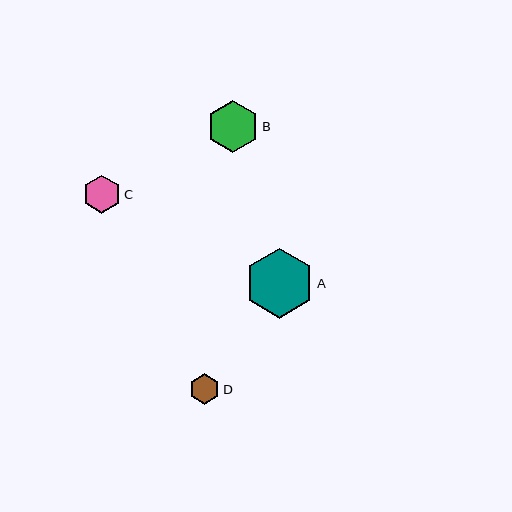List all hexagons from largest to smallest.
From largest to smallest: A, B, C, D.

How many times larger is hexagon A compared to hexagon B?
Hexagon A is approximately 1.3 times the size of hexagon B.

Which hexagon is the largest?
Hexagon A is the largest with a size of approximately 70 pixels.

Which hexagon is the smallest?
Hexagon D is the smallest with a size of approximately 31 pixels.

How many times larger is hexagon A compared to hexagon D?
Hexagon A is approximately 2.3 times the size of hexagon D.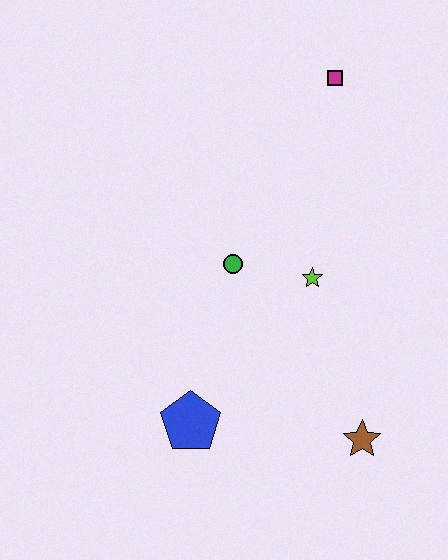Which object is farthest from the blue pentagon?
The magenta square is farthest from the blue pentagon.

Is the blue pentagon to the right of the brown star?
No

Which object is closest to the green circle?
The lime star is closest to the green circle.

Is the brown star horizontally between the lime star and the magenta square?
No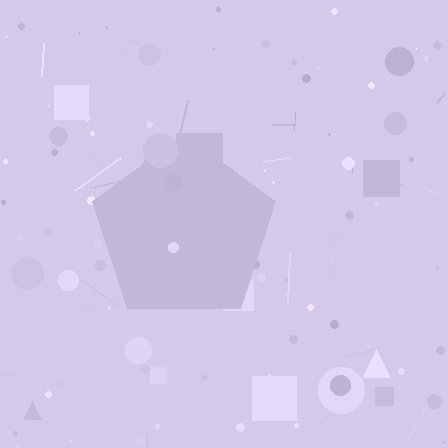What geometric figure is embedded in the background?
A pentagon is embedded in the background.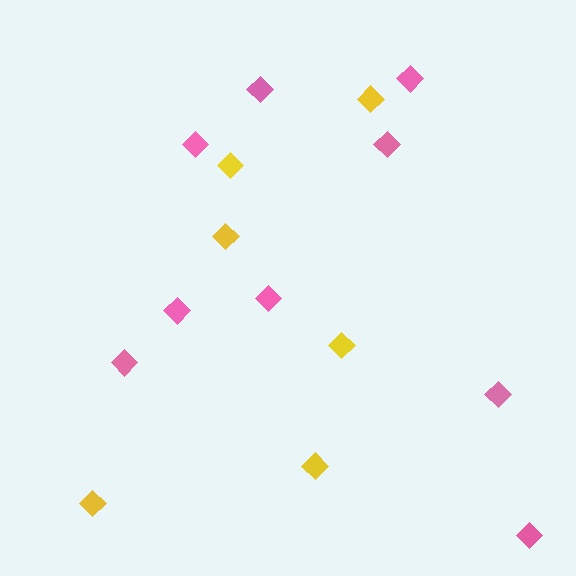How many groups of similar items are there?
There are 2 groups: one group of yellow diamonds (6) and one group of pink diamonds (9).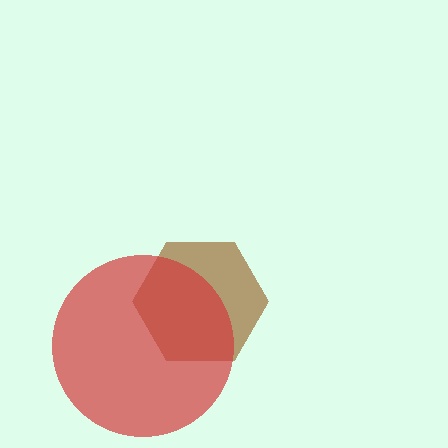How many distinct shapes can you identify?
There are 2 distinct shapes: a brown hexagon, a red circle.